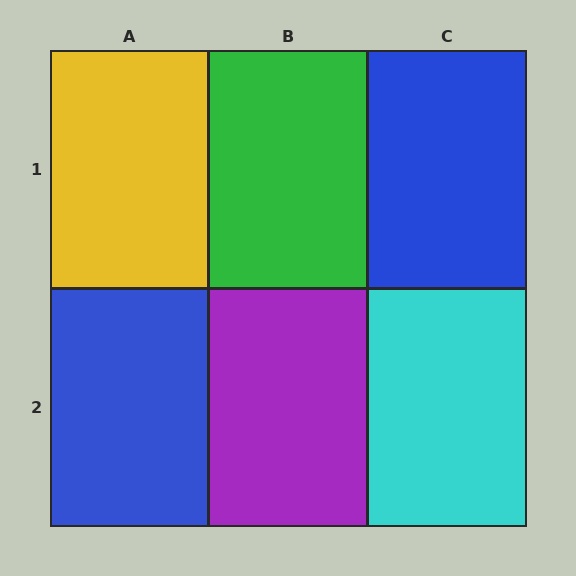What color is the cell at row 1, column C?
Blue.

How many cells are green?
1 cell is green.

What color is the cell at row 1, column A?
Yellow.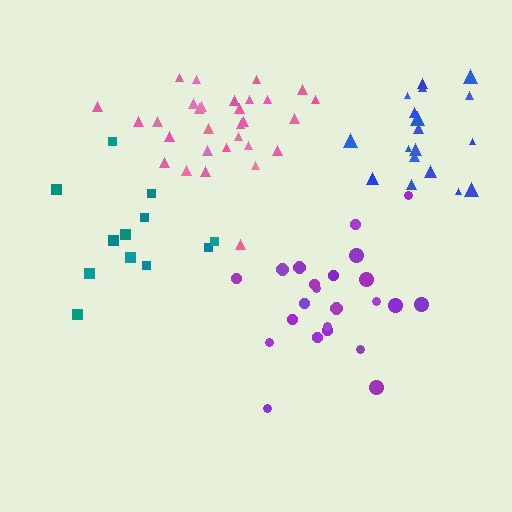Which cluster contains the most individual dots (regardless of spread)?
Pink (31).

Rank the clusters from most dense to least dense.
pink, blue, purple, teal.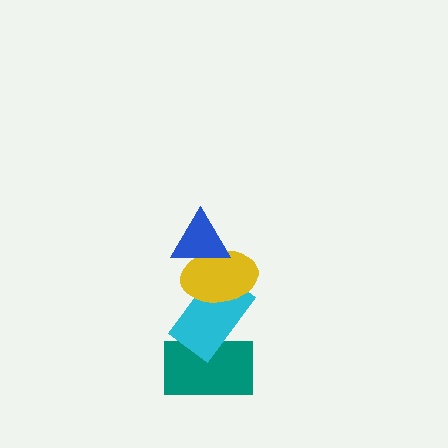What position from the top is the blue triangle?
The blue triangle is 1st from the top.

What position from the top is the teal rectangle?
The teal rectangle is 4th from the top.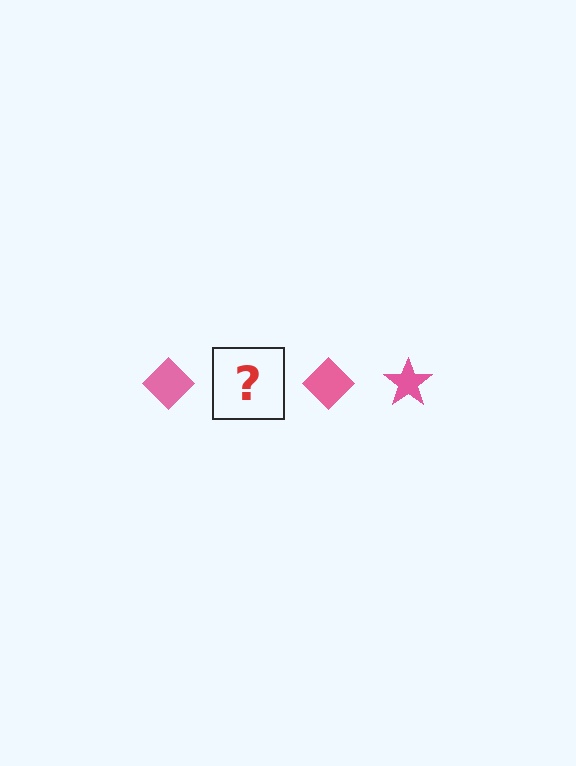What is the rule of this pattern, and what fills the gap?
The rule is that the pattern cycles through diamond, star shapes in pink. The gap should be filled with a pink star.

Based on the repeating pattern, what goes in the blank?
The blank should be a pink star.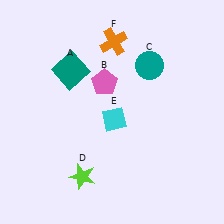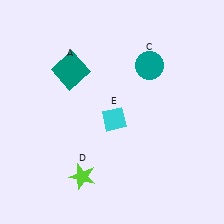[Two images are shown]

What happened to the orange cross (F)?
The orange cross (F) was removed in Image 2. It was in the top-right area of Image 1.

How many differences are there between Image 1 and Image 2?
There are 2 differences between the two images.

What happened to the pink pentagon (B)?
The pink pentagon (B) was removed in Image 2. It was in the top-left area of Image 1.